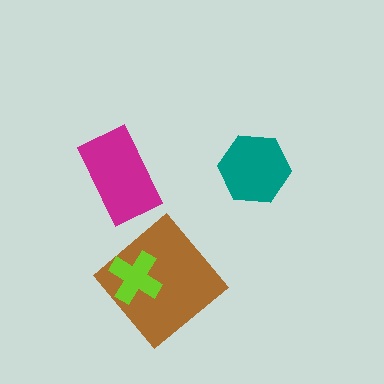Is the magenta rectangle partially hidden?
No, no other shape covers it.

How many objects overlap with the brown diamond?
1 object overlaps with the brown diamond.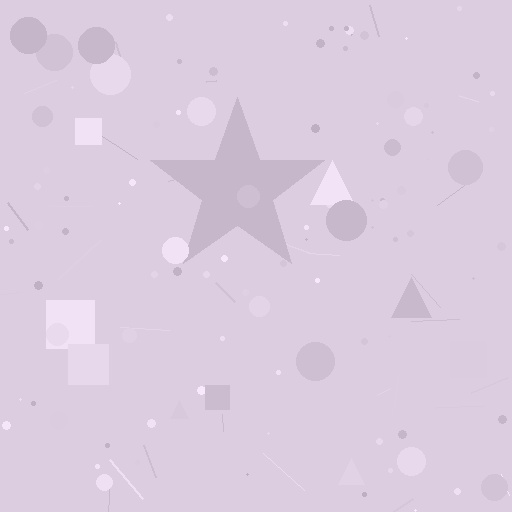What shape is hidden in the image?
A star is hidden in the image.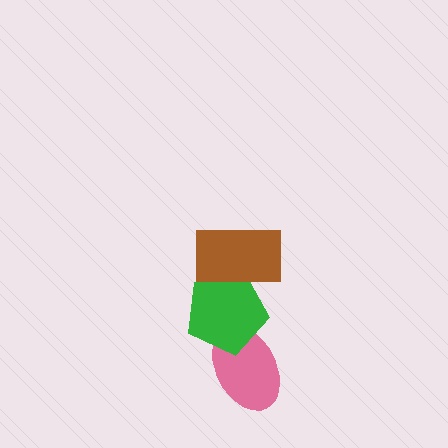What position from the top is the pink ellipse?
The pink ellipse is 3rd from the top.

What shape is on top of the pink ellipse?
The green pentagon is on top of the pink ellipse.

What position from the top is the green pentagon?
The green pentagon is 2nd from the top.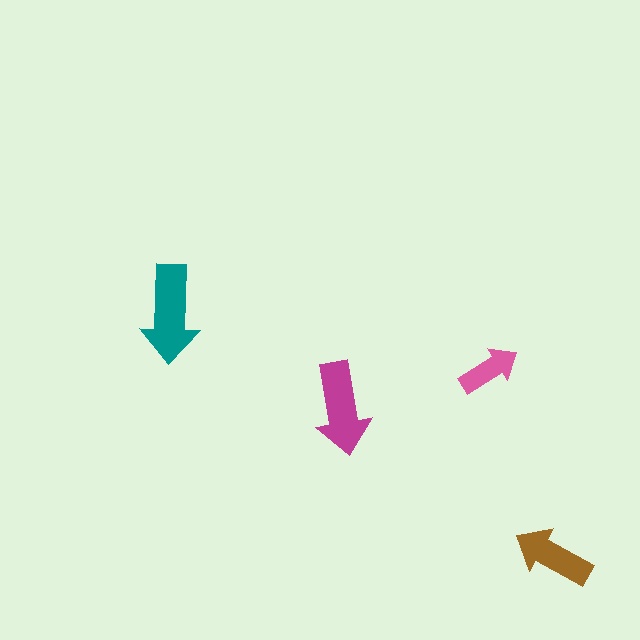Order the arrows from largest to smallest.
the teal one, the magenta one, the brown one, the pink one.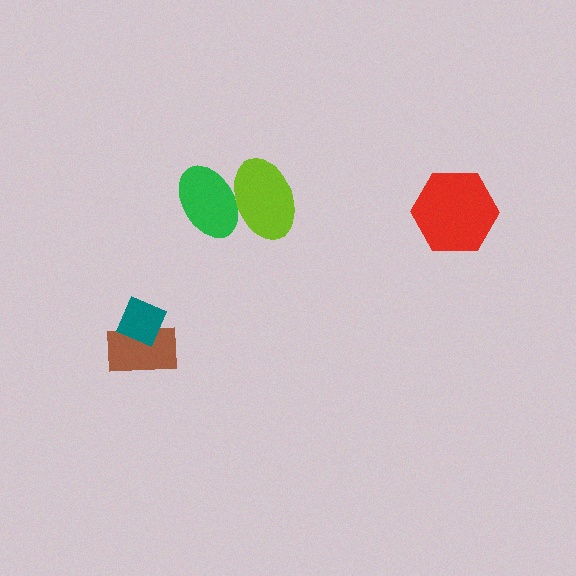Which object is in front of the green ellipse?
The lime ellipse is in front of the green ellipse.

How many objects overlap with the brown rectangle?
1 object overlaps with the brown rectangle.